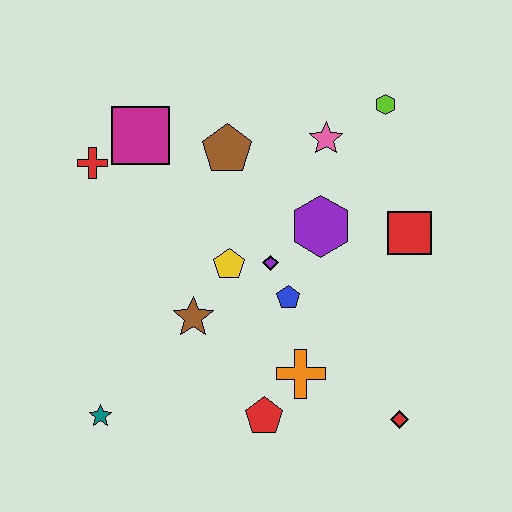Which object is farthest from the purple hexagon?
The teal star is farthest from the purple hexagon.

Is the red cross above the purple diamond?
Yes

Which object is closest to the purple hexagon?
The purple diamond is closest to the purple hexagon.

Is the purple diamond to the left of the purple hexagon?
Yes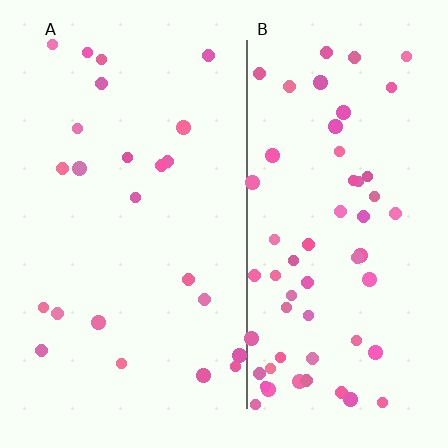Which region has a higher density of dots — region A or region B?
B (the right).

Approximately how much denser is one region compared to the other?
Approximately 2.6× — region B over region A.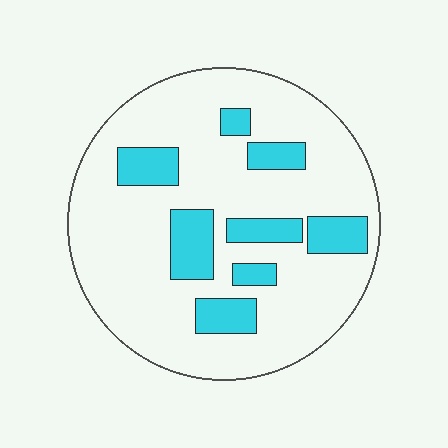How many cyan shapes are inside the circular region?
8.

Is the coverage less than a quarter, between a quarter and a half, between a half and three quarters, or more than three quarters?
Less than a quarter.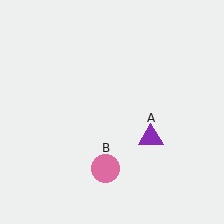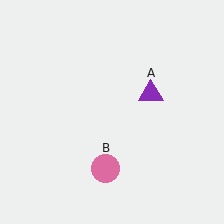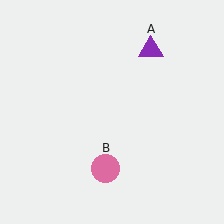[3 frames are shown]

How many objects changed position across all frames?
1 object changed position: purple triangle (object A).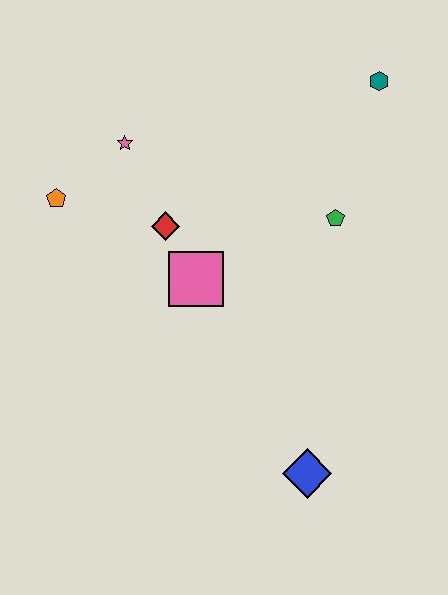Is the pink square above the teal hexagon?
No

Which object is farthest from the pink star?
The blue diamond is farthest from the pink star.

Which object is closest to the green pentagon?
The teal hexagon is closest to the green pentagon.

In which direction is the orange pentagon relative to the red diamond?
The orange pentagon is to the left of the red diamond.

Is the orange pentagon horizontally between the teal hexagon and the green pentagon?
No